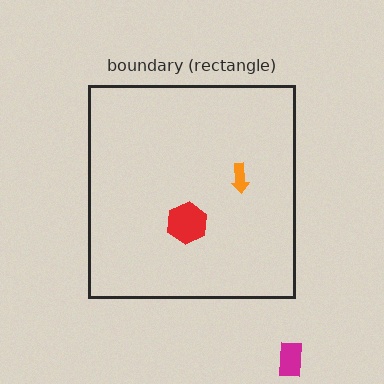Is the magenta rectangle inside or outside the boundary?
Outside.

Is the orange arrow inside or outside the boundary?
Inside.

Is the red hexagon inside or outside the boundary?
Inside.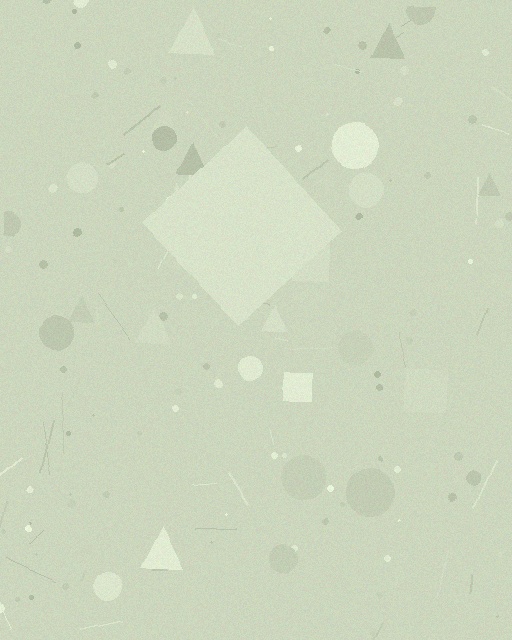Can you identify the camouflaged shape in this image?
The camouflaged shape is a diamond.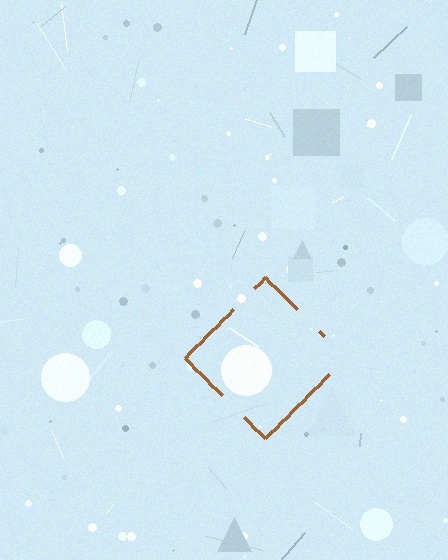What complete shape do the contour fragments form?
The contour fragments form a diamond.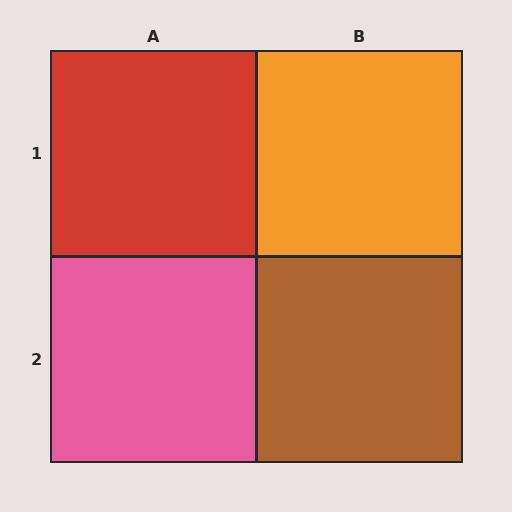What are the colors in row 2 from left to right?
Pink, brown.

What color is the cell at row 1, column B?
Orange.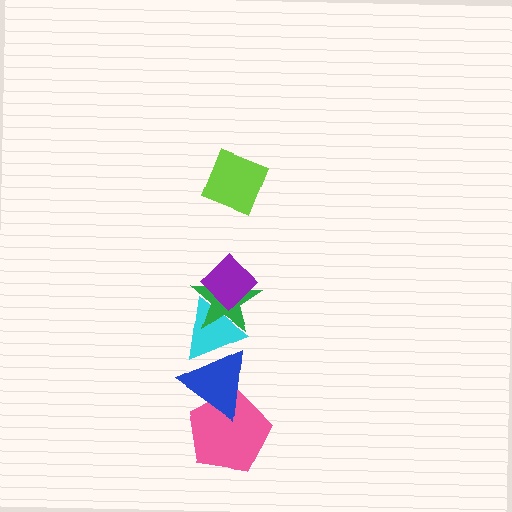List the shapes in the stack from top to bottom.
From top to bottom: the lime diamond, the purple diamond, the green star, the cyan triangle, the blue triangle, the pink pentagon.